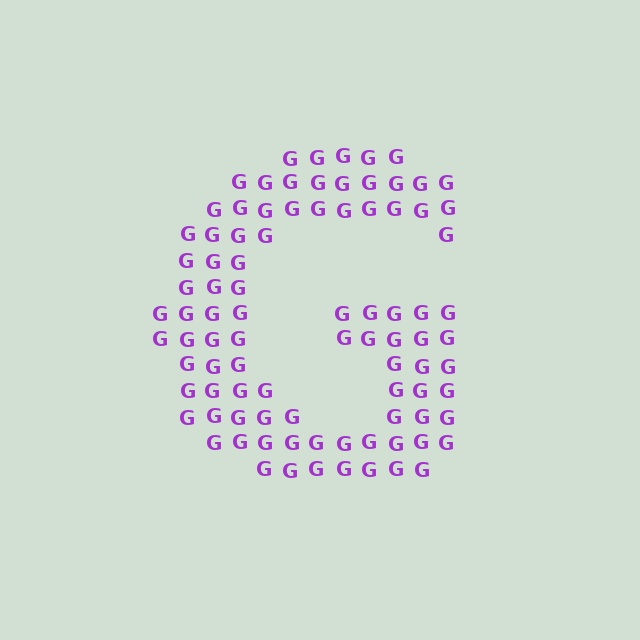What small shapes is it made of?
It is made of small letter G's.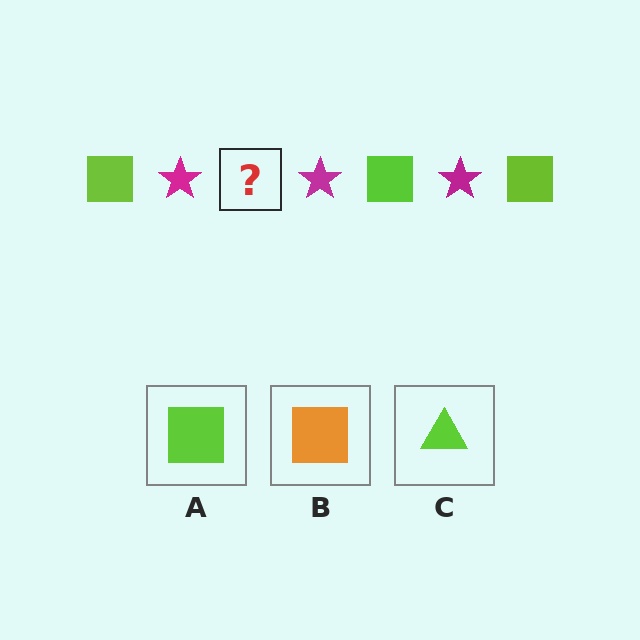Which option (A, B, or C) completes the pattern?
A.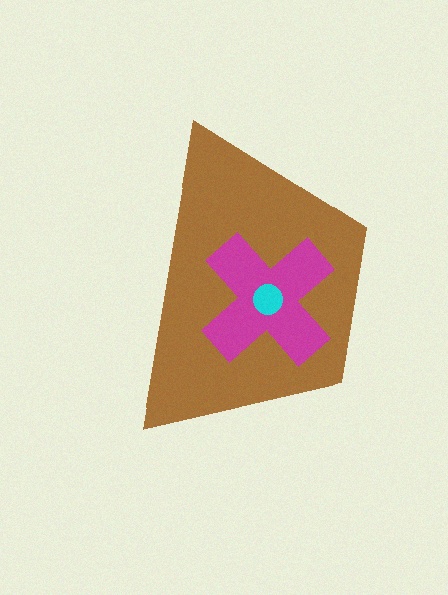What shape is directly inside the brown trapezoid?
The magenta cross.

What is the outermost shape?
The brown trapezoid.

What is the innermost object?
The cyan circle.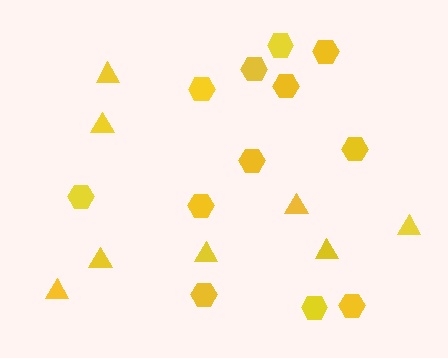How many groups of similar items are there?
There are 2 groups: one group of hexagons (12) and one group of triangles (8).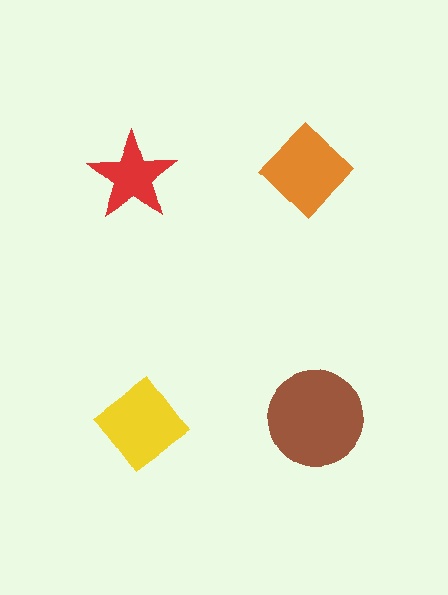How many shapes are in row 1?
2 shapes.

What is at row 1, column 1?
A red star.